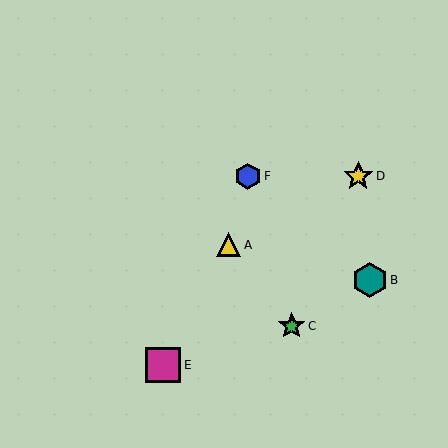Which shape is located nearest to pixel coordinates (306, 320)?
The green star (labeled C) at (292, 326) is nearest to that location.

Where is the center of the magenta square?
The center of the magenta square is at (163, 365).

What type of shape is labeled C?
Shape C is a green star.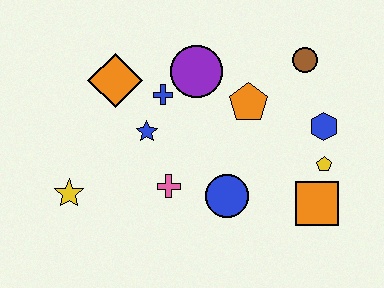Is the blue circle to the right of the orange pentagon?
No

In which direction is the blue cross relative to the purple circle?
The blue cross is to the left of the purple circle.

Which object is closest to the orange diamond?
The blue cross is closest to the orange diamond.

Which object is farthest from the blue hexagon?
The yellow star is farthest from the blue hexagon.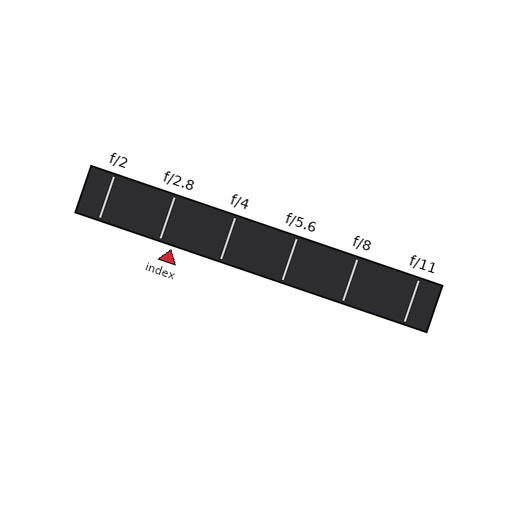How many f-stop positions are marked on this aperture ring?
There are 6 f-stop positions marked.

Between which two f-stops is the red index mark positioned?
The index mark is between f/2.8 and f/4.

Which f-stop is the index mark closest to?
The index mark is closest to f/2.8.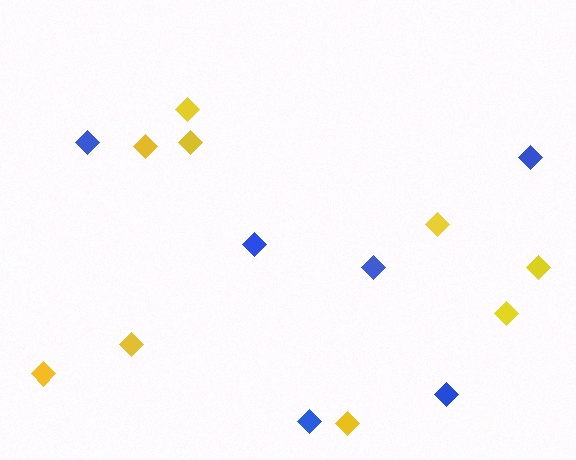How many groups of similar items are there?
There are 2 groups: one group of yellow diamonds (9) and one group of blue diamonds (6).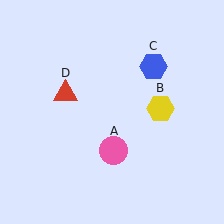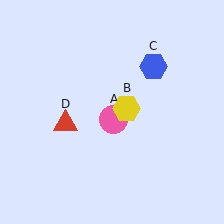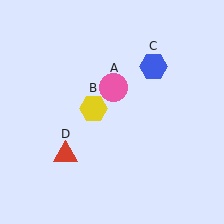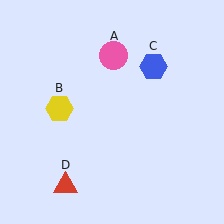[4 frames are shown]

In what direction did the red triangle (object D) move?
The red triangle (object D) moved down.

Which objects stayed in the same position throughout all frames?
Blue hexagon (object C) remained stationary.